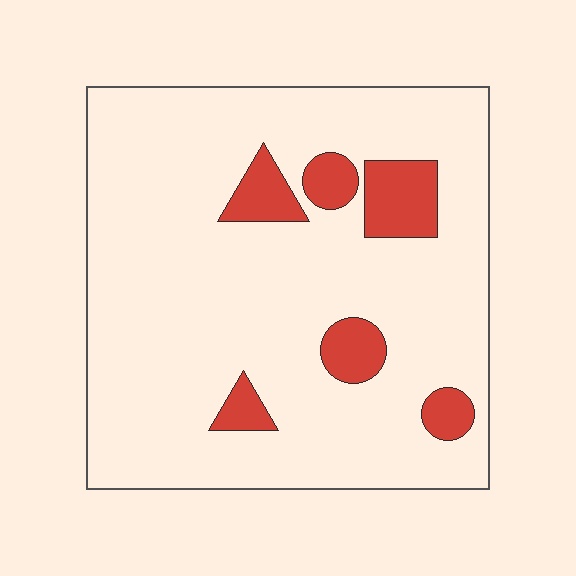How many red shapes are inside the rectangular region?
6.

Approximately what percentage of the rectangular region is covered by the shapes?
Approximately 10%.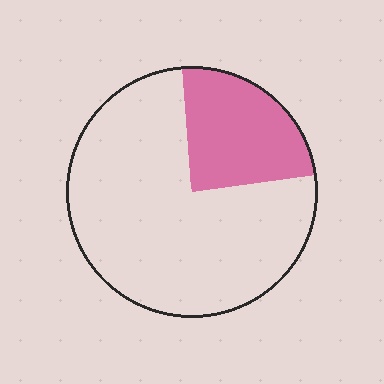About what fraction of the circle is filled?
About one quarter (1/4).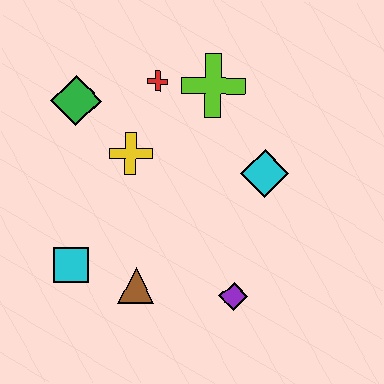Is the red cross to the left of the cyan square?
No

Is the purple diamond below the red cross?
Yes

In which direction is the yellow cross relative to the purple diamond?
The yellow cross is above the purple diamond.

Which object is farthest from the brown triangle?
The lime cross is farthest from the brown triangle.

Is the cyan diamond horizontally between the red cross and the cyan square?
No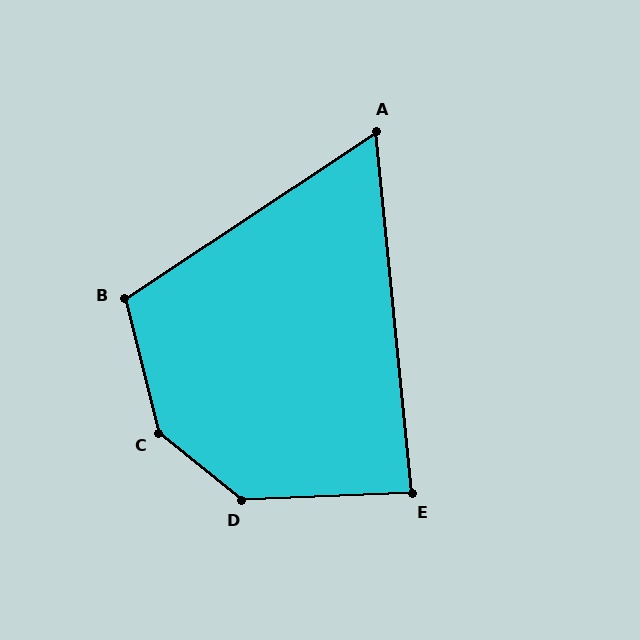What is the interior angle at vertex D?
Approximately 139 degrees (obtuse).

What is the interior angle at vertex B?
Approximately 109 degrees (obtuse).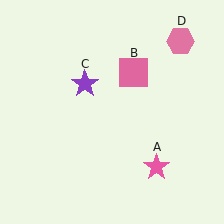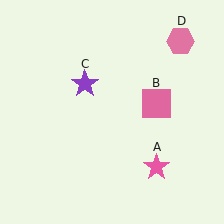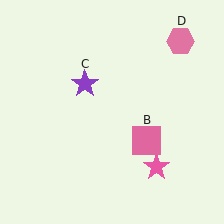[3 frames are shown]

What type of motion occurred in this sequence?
The pink square (object B) rotated clockwise around the center of the scene.